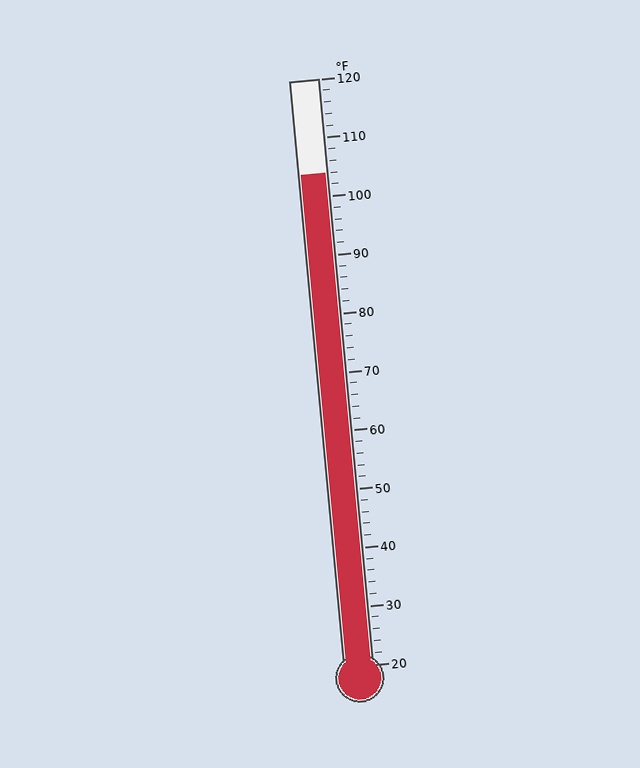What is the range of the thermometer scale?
The thermometer scale ranges from 20°F to 120°F.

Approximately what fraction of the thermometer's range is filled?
The thermometer is filled to approximately 85% of its range.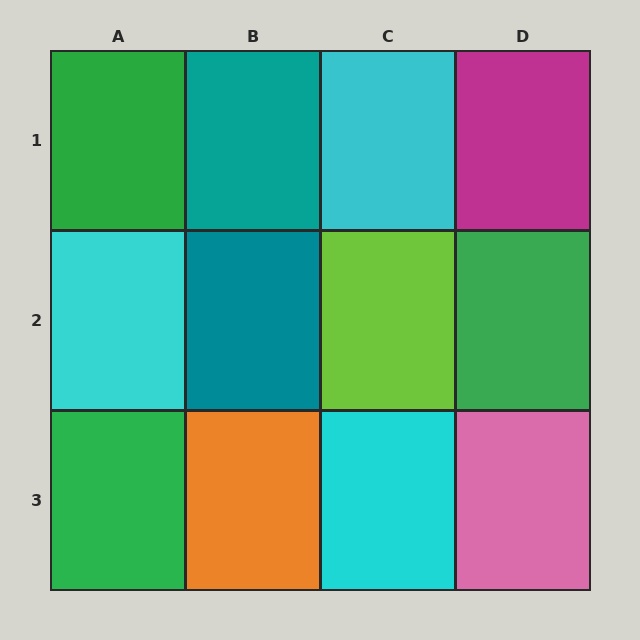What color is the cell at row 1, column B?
Teal.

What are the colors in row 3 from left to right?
Green, orange, cyan, pink.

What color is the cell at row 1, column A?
Green.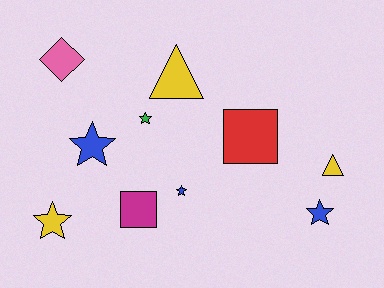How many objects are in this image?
There are 10 objects.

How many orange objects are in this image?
There are no orange objects.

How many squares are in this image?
There are 2 squares.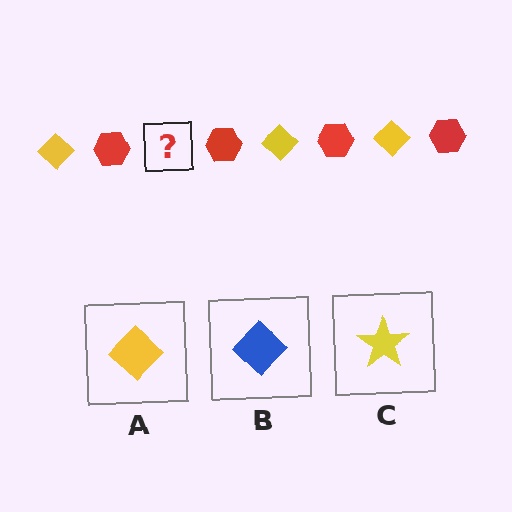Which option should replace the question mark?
Option A.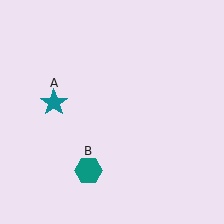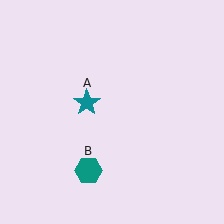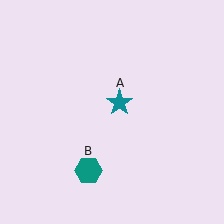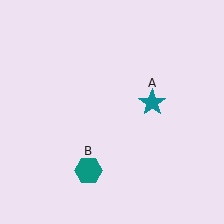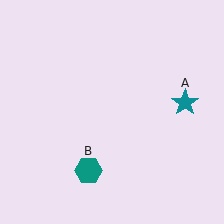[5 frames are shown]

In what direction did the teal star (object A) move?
The teal star (object A) moved right.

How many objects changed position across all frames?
1 object changed position: teal star (object A).